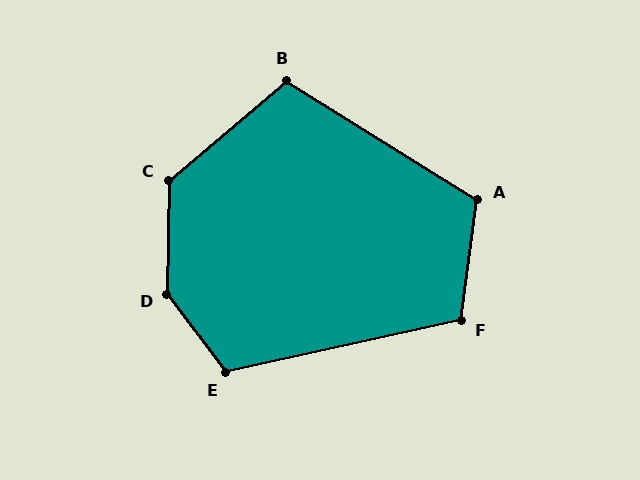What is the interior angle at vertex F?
Approximately 110 degrees (obtuse).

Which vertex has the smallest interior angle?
B, at approximately 108 degrees.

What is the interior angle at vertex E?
Approximately 115 degrees (obtuse).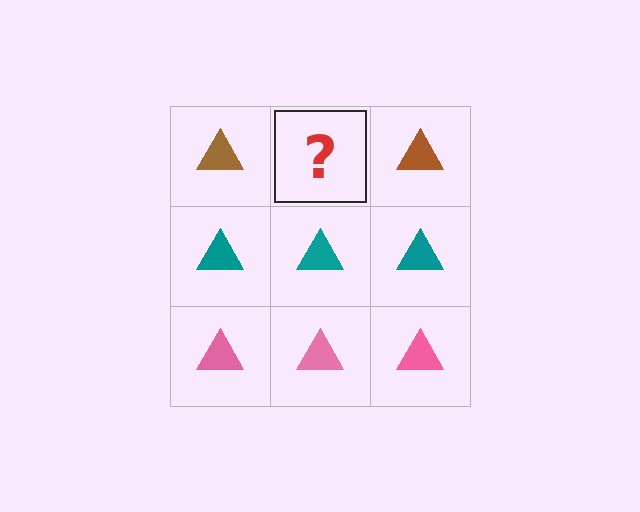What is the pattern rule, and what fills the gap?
The rule is that each row has a consistent color. The gap should be filled with a brown triangle.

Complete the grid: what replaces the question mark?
The question mark should be replaced with a brown triangle.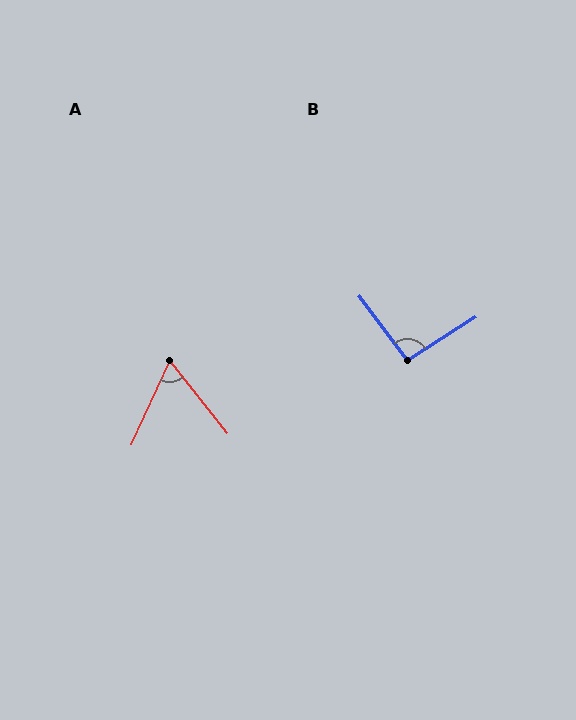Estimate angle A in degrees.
Approximately 63 degrees.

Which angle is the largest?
B, at approximately 95 degrees.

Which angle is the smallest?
A, at approximately 63 degrees.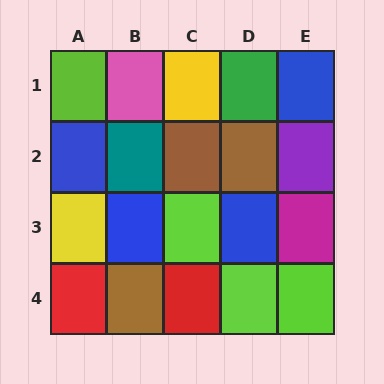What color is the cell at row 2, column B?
Teal.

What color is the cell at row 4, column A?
Red.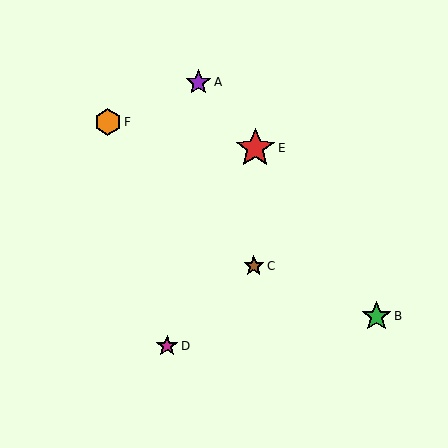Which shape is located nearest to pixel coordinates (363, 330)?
The green star (labeled B) at (376, 316) is nearest to that location.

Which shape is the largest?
The red star (labeled E) is the largest.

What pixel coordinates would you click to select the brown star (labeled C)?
Click at (254, 266) to select the brown star C.